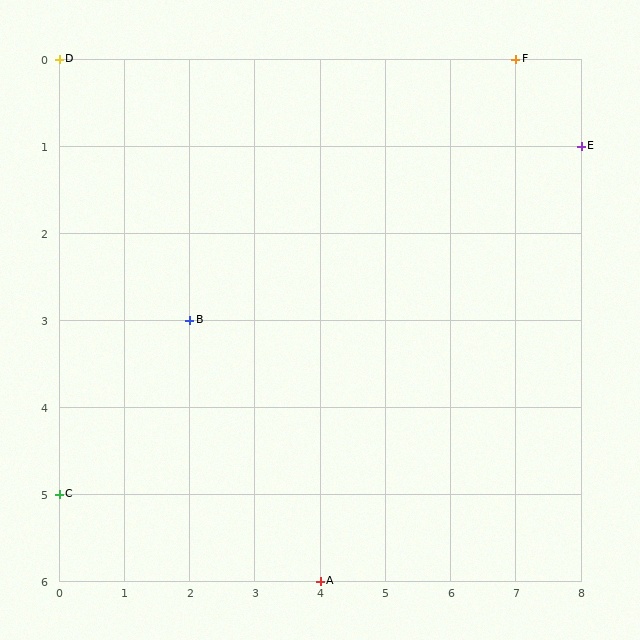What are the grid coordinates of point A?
Point A is at grid coordinates (4, 6).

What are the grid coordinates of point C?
Point C is at grid coordinates (0, 5).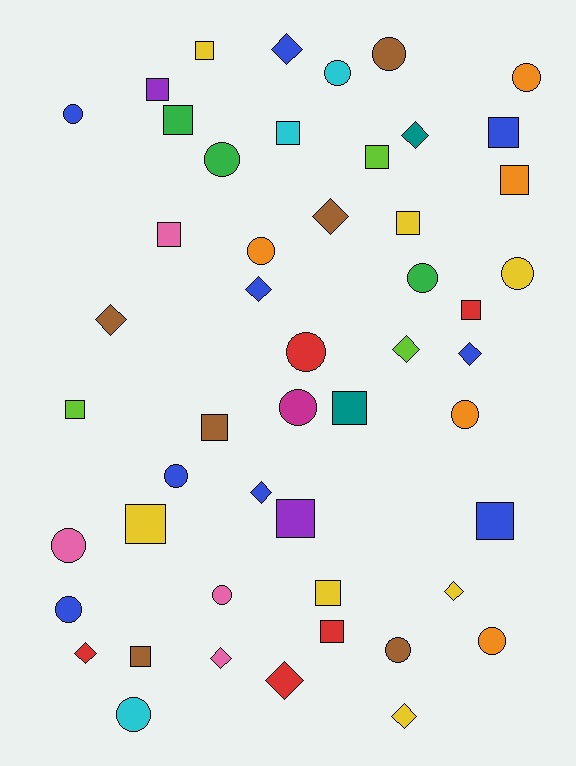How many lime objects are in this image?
There are 3 lime objects.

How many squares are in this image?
There are 19 squares.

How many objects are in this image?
There are 50 objects.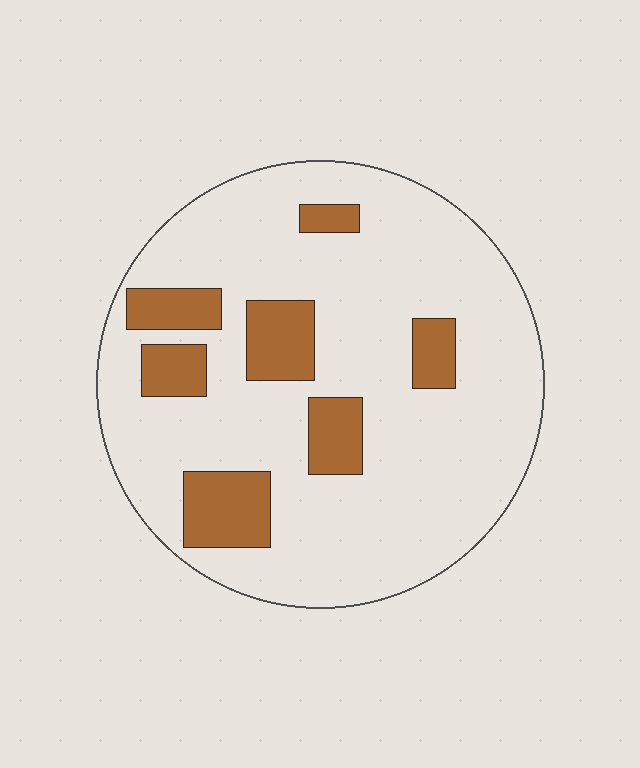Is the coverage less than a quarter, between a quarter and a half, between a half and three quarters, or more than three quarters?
Less than a quarter.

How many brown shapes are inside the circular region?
7.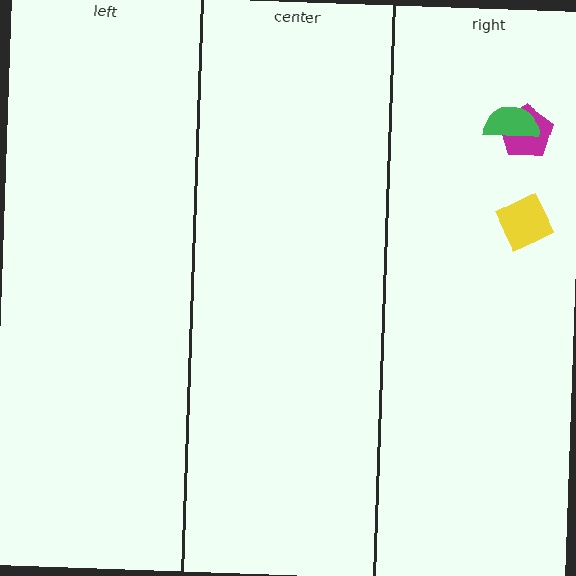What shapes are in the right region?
The magenta pentagon, the green semicircle, the yellow diamond.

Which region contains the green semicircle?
The right region.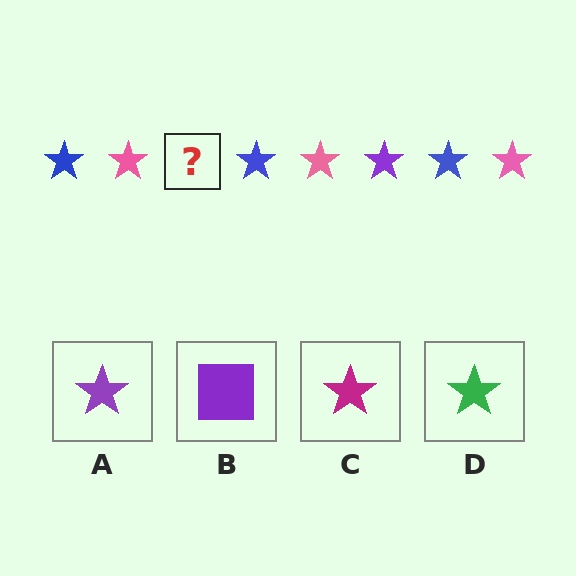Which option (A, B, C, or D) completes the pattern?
A.